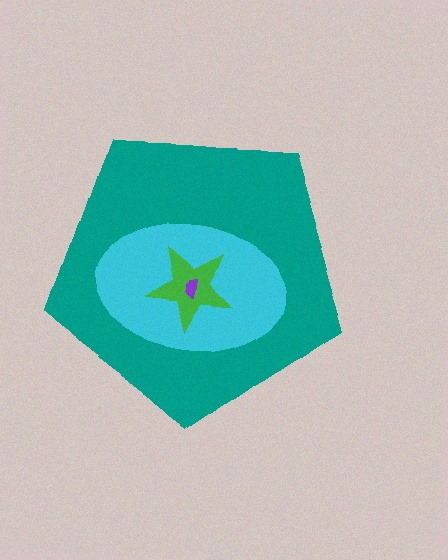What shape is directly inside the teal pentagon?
The cyan ellipse.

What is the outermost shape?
The teal pentagon.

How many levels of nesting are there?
4.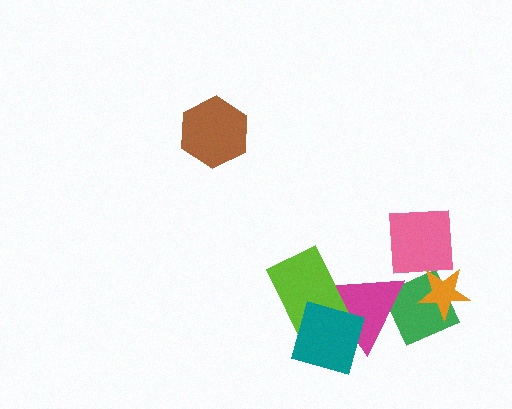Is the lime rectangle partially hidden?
Yes, it is partially covered by another shape.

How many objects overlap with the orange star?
1 object overlaps with the orange star.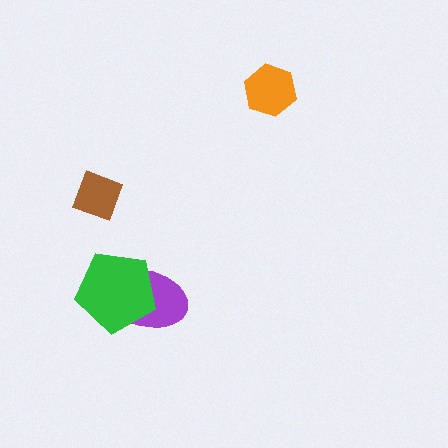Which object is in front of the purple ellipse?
The green pentagon is in front of the purple ellipse.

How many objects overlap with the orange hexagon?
0 objects overlap with the orange hexagon.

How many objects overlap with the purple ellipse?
1 object overlaps with the purple ellipse.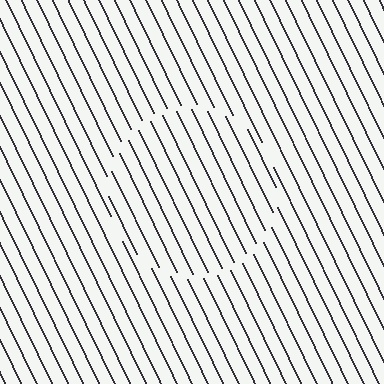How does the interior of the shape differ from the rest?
The interior of the shape contains the same grating, shifted by half a period — the contour is defined by the phase discontinuity where line-ends from the inner and outer gratings abut.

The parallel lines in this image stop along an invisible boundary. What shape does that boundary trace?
An illusory circle. The interior of the shape contains the same grating, shifted by half a period — the contour is defined by the phase discontinuity where line-ends from the inner and outer gratings abut.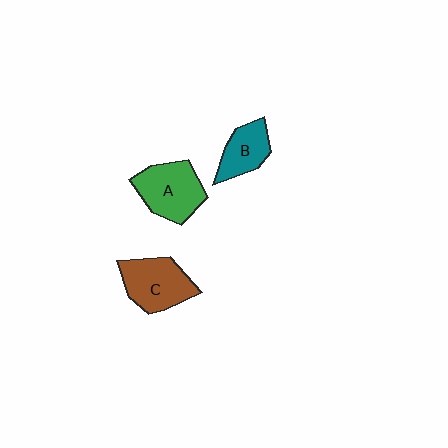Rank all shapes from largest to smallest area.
From largest to smallest: A (green), C (brown), B (teal).